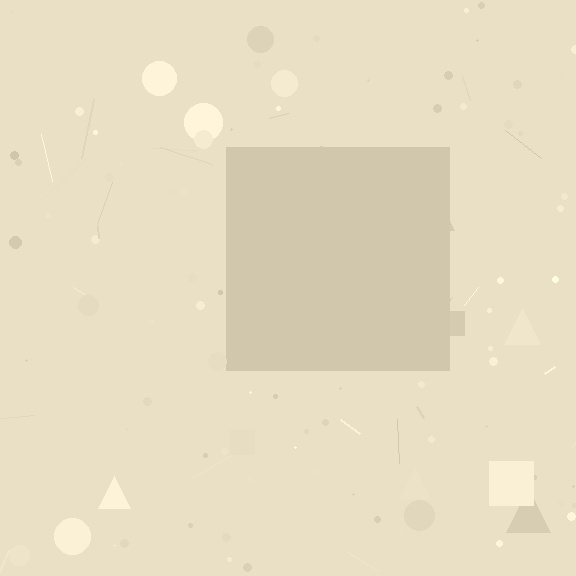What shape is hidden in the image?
A square is hidden in the image.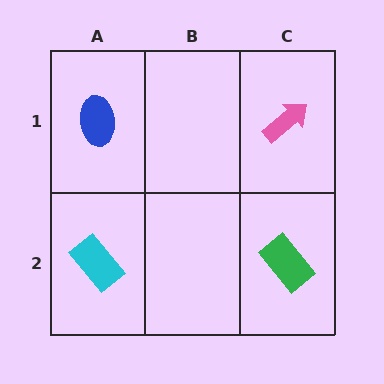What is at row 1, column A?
A blue ellipse.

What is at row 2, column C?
A green rectangle.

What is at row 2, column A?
A cyan rectangle.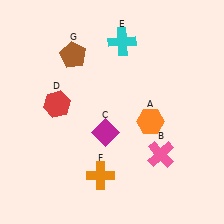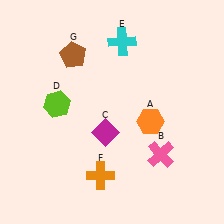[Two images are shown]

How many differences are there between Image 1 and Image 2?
There is 1 difference between the two images.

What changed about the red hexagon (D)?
In Image 1, D is red. In Image 2, it changed to lime.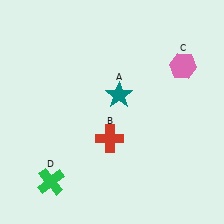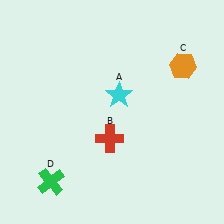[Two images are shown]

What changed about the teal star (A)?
In Image 1, A is teal. In Image 2, it changed to cyan.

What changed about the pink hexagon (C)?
In Image 1, C is pink. In Image 2, it changed to orange.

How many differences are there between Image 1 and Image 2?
There are 2 differences between the two images.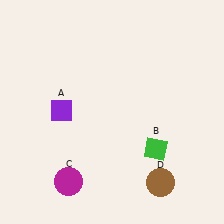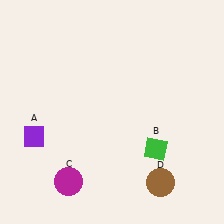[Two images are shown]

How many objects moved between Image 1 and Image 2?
1 object moved between the two images.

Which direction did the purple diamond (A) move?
The purple diamond (A) moved left.